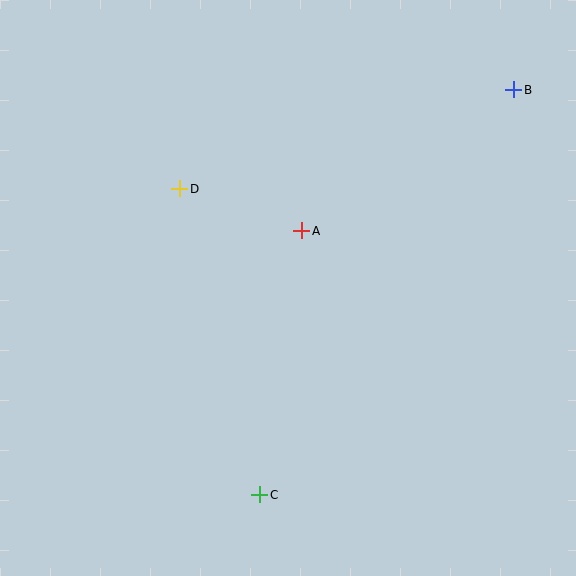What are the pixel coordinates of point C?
Point C is at (260, 495).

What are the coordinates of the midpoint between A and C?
The midpoint between A and C is at (281, 363).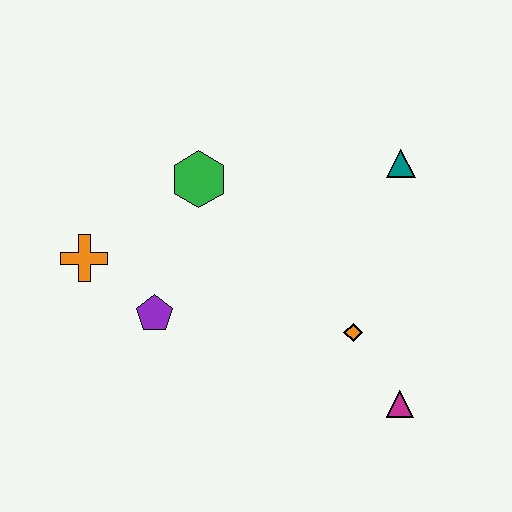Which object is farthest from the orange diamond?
The orange cross is farthest from the orange diamond.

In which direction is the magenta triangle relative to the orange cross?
The magenta triangle is to the right of the orange cross.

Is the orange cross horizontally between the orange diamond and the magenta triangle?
No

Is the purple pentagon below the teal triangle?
Yes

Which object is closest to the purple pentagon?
The orange cross is closest to the purple pentagon.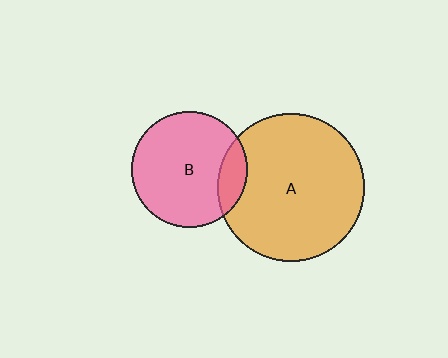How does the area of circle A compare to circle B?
Approximately 1.6 times.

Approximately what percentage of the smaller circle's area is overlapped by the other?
Approximately 15%.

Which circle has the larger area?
Circle A (orange).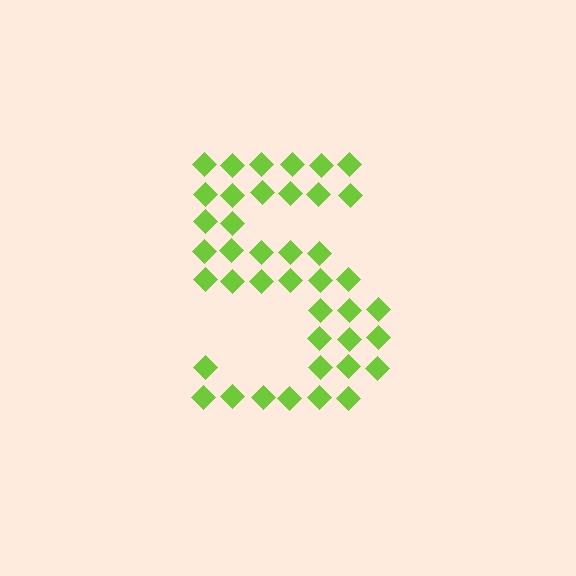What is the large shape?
The large shape is the digit 5.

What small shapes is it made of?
It is made of small diamonds.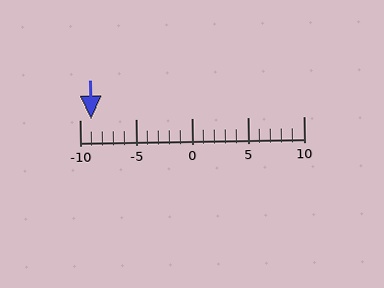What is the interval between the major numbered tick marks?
The major tick marks are spaced 5 units apart.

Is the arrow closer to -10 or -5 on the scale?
The arrow is closer to -10.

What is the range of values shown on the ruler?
The ruler shows values from -10 to 10.